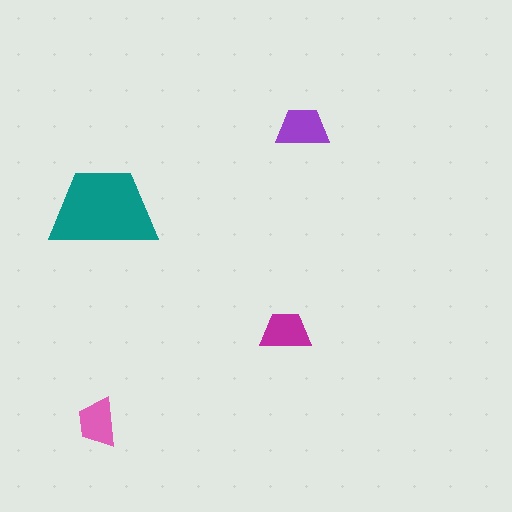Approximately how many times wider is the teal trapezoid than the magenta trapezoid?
About 2 times wider.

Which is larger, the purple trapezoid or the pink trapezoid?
The purple one.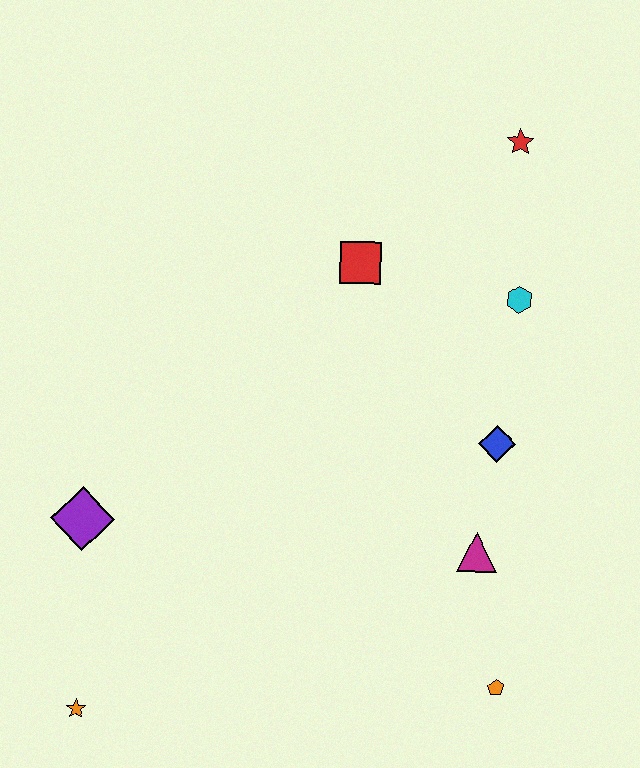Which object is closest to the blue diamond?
The magenta triangle is closest to the blue diamond.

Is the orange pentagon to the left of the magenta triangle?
No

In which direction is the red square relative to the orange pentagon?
The red square is above the orange pentagon.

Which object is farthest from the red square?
The orange star is farthest from the red square.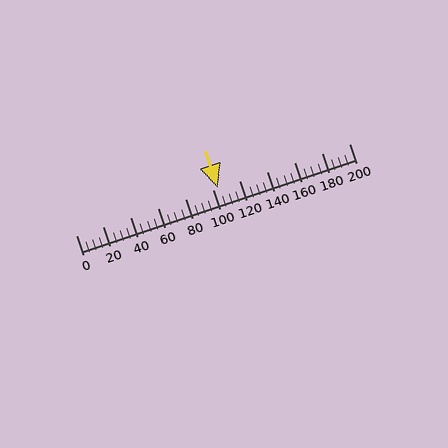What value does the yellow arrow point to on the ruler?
The yellow arrow points to approximately 104.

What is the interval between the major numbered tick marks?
The major tick marks are spaced 20 units apart.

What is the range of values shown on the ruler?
The ruler shows values from 0 to 200.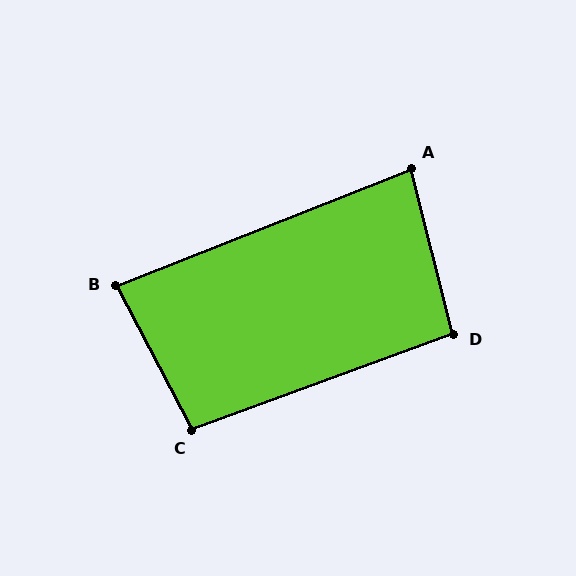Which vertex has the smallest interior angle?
A, at approximately 83 degrees.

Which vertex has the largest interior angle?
C, at approximately 97 degrees.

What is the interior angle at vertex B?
Approximately 84 degrees (acute).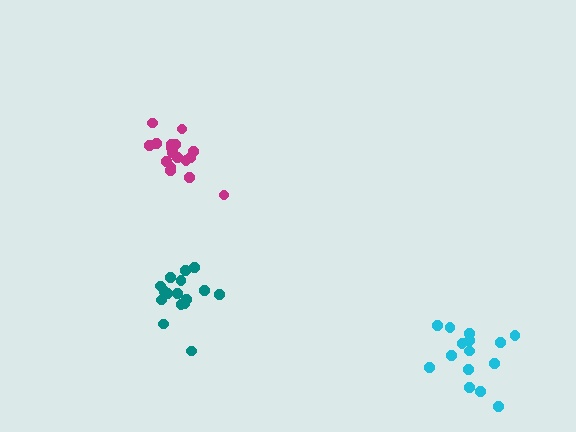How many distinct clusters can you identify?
There are 3 distinct clusters.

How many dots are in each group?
Group 1: 16 dots, Group 2: 17 dots, Group 3: 15 dots (48 total).